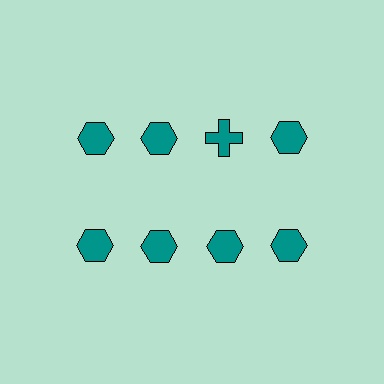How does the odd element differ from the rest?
It has a different shape: cross instead of hexagon.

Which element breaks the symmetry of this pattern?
The teal cross in the top row, center column breaks the symmetry. All other shapes are teal hexagons.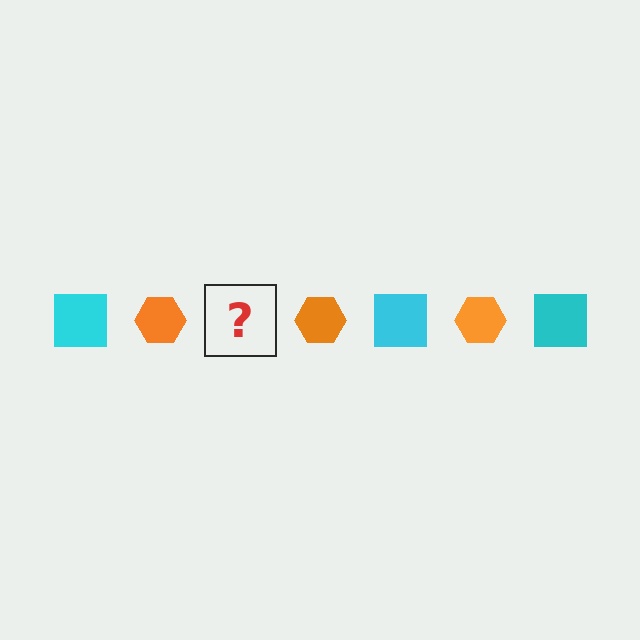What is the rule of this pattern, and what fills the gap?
The rule is that the pattern alternates between cyan square and orange hexagon. The gap should be filled with a cyan square.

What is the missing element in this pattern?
The missing element is a cyan square.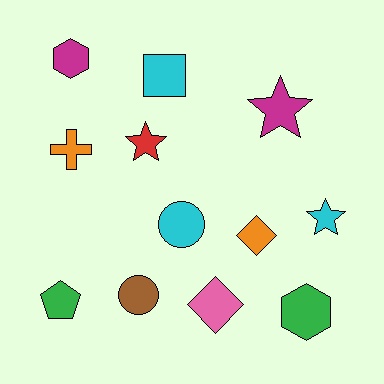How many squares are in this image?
There is 1 square.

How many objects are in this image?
There are 12 objects.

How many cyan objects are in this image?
There are 3 cyan objects.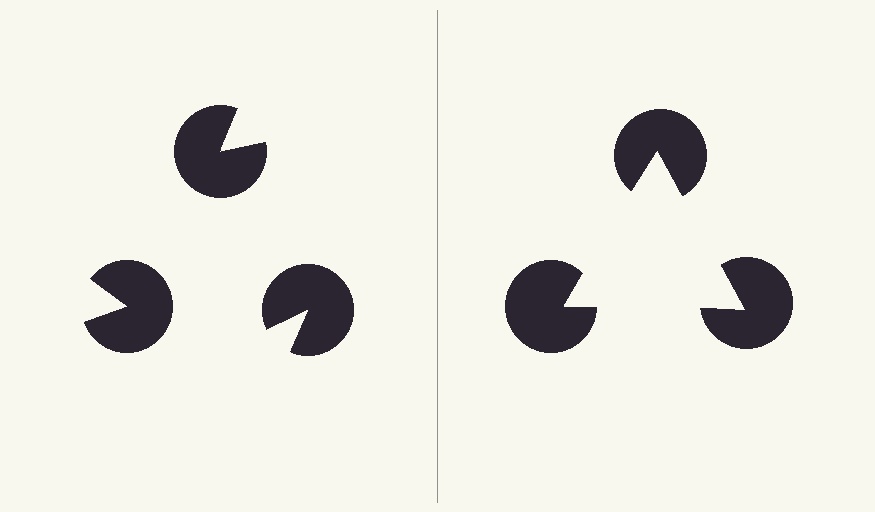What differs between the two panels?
The pac-man discs are positioned identically on both sides; only the wedge orientations differ. On the right they align to a triangle; on the left they are misaligned.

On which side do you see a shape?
An illusory triangle appears on the right side. On the left side the wedge cuts are rotated, so no coherent shape forms.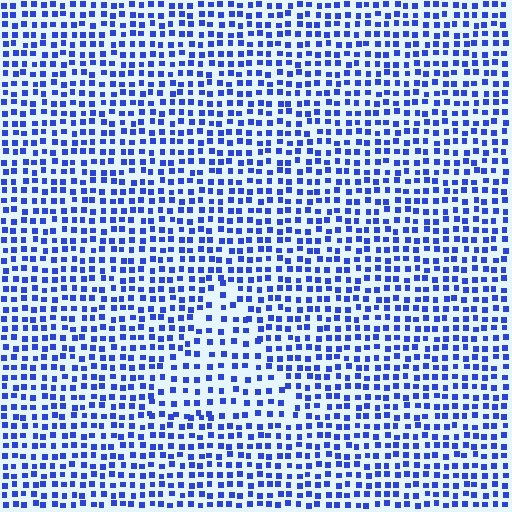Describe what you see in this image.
The image contains small blue elements arranged at two different densities. A triangle-shaped region is visible where the elements are less densely packed than the surrounding area.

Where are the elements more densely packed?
The elements are more densely packed outside the triangle boundary.